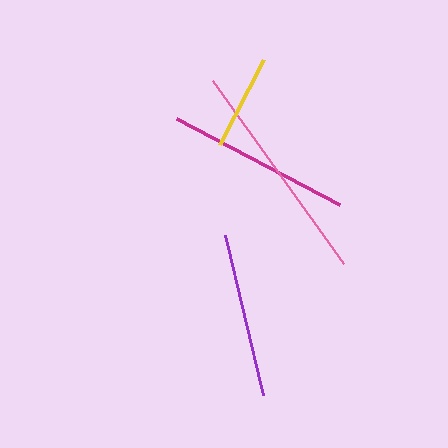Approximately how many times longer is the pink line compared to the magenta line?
The pink line is approximately 1.2 times the length of the magenta line.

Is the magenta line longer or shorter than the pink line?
The pink line is longer than the magenta line.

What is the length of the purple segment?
The purple segment is approximately 164 pixels long.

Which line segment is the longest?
The pink line is the longest at approximately 225 pixels.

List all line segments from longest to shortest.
From longest to shortest: pink, magenta, purple, yellow.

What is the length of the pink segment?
The pink segment is approximately 225 pixels long.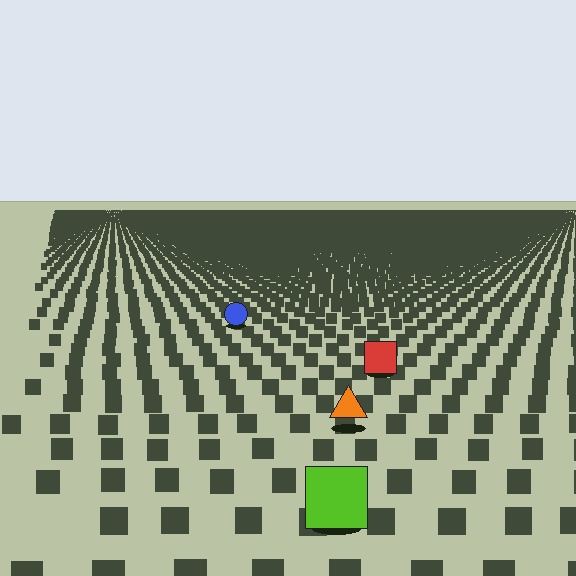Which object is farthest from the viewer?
The blue circle is farthest from the viewer. It appears smaller and the ground texture around it is denser.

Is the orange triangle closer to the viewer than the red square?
Yes. The orange triangle is closer — you can tell from the texture gradient: the ground texture is coarser near it.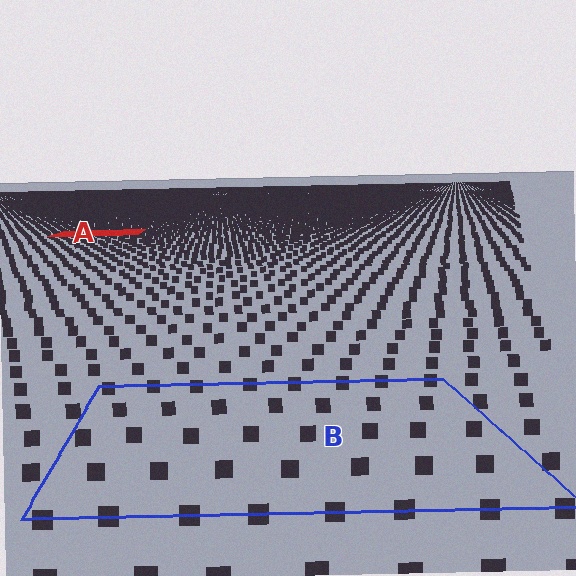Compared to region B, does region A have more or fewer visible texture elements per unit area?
Region A has more texture elements per unit area — they are packed more densely because it is farther away.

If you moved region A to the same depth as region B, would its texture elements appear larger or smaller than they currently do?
They would appear larger. At a closer depth, the same texture elements are projected at a bigger on-screen size.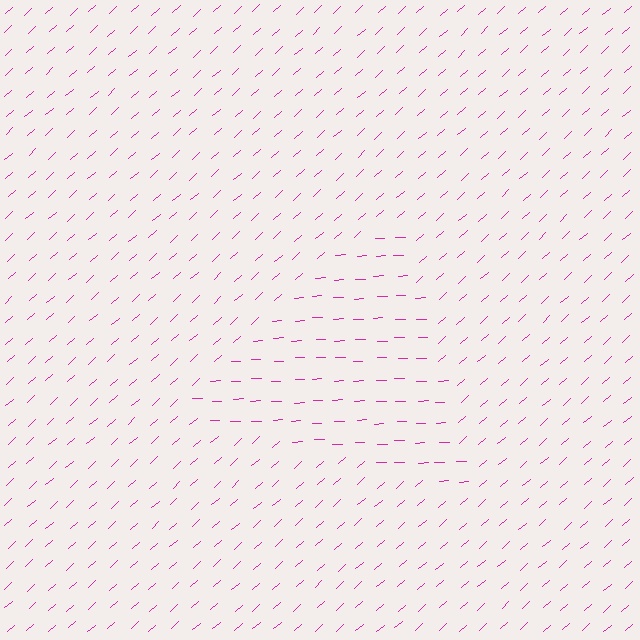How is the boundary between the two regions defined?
The boundary is defined purely by a change in line orientation (approximately 39 degrees difference). All lines are the same color and thickness.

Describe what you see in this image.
The image is filled with small magenta line segments. A triangle region in the image has lines oriented differently from the surrounding lines, creating a visible texture boundary.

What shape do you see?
I see a triangle.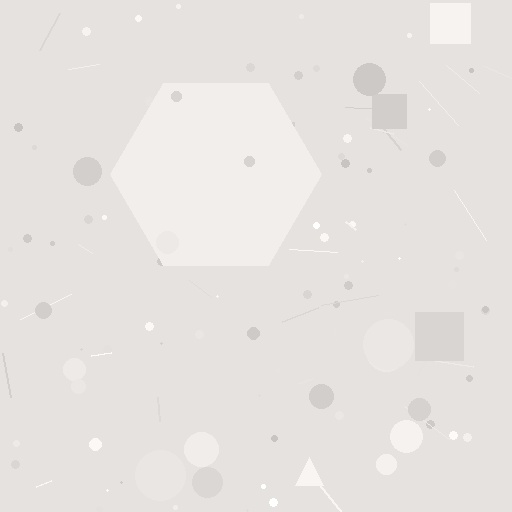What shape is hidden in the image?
A hexagon is hidden in the image.